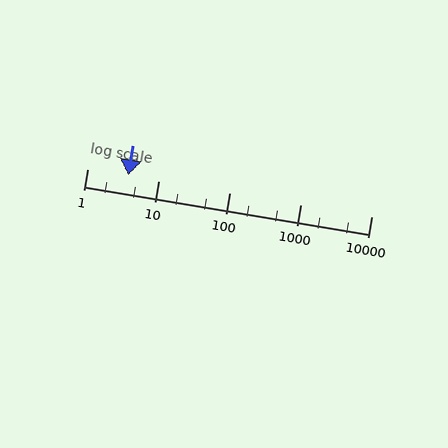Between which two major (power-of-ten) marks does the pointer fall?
The pointer is between 1 and 10.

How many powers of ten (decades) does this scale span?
The scale spans 4 decades, from 1 to 10000.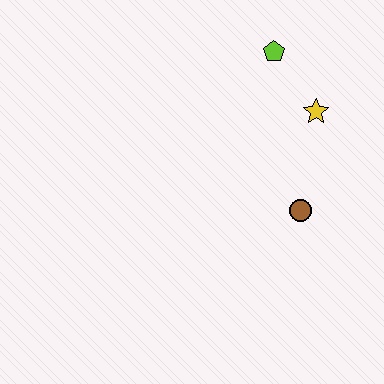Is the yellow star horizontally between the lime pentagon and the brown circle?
No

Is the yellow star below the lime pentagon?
Yes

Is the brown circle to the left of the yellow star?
Yes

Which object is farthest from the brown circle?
The lime pentagon is farthest from the brown circle.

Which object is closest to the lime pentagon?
The yellow star is closest to the lime pentagon.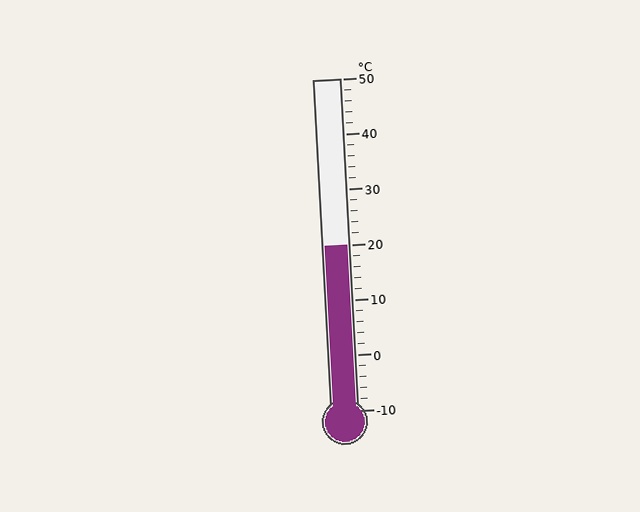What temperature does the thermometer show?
The thermometer shows approximately 20°C.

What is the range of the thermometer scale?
The thermometer scale ranges from -10°C to 50°C.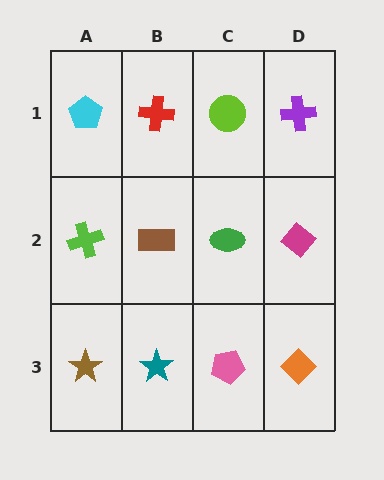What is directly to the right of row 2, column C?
A magenta diamond.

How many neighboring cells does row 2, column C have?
4.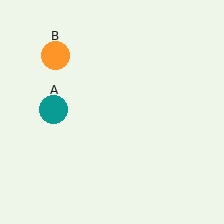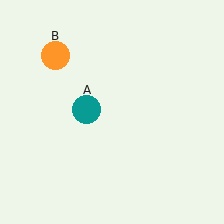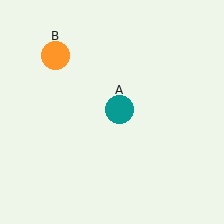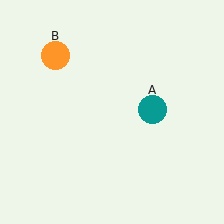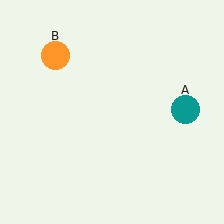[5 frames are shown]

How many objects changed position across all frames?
1 object changed position: teal circle (object A).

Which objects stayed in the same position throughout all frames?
Orange circle (object B) remained stationary.